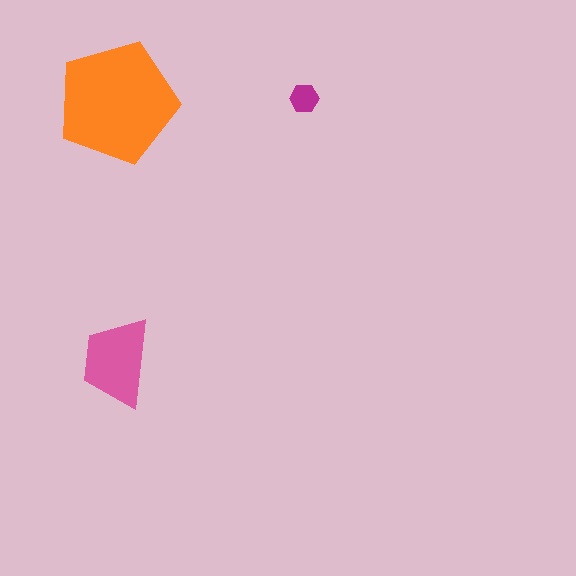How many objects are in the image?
There are 3 objects in the image.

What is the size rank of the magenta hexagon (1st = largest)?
3rd.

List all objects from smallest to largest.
The magenta hexagon, the pink trapezoid, the orange pentagon.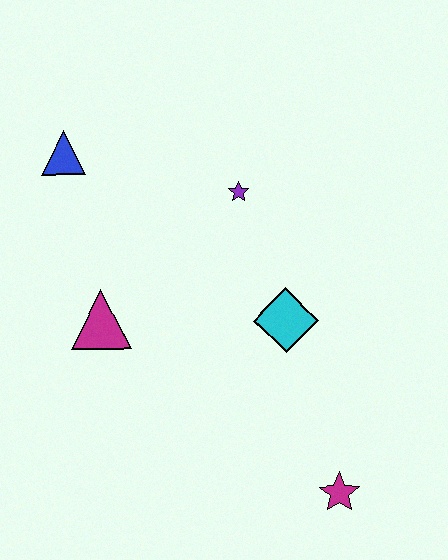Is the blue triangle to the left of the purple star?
Yes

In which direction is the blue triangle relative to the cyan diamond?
The blue triangle is to the left of the cyan diamond.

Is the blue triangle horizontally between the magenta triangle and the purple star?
No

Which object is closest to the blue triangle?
The magenta triangle is closest to the blue triangle.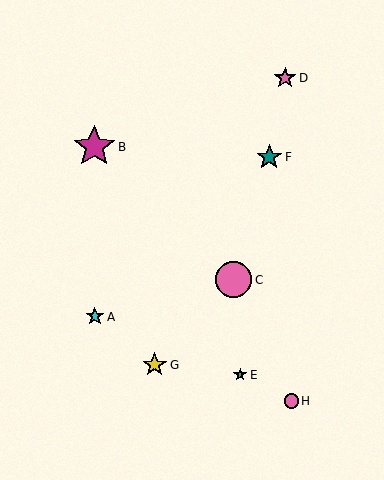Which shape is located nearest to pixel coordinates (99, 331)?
The cyan star (labeled A) at (95, 317) is nearest to that location.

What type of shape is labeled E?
Shape E is a green star.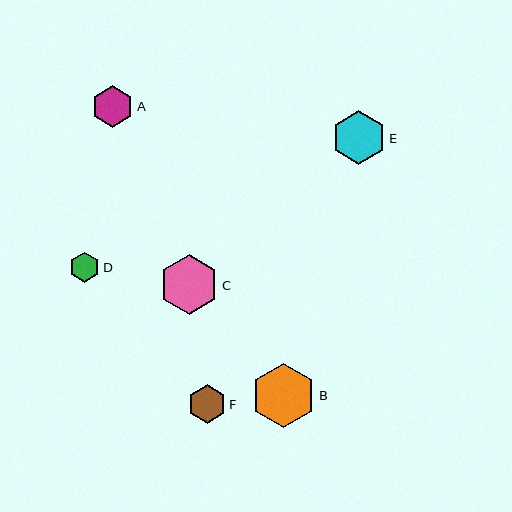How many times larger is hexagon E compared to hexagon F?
Hexagon E is approximately 1.4 times the size of hexagon F.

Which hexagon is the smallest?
Hexagon D is the smallest with a size of approximately 30 pixels.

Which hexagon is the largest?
Hexagon B is the largest with a size of approximately 64 pixels.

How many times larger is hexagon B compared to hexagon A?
Hexagon B is approximately 1.6 times the size of hexagon A.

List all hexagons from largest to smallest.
From largest to smallest: B, C, E, A, F, D.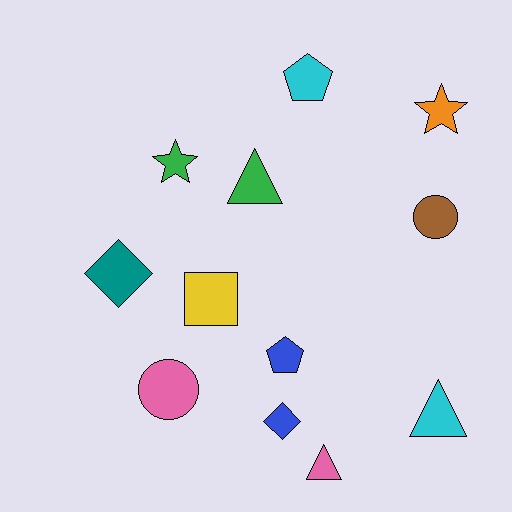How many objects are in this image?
There are 12 objects.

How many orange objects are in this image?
There is 1 orange object.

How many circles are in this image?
There are 2 circles.